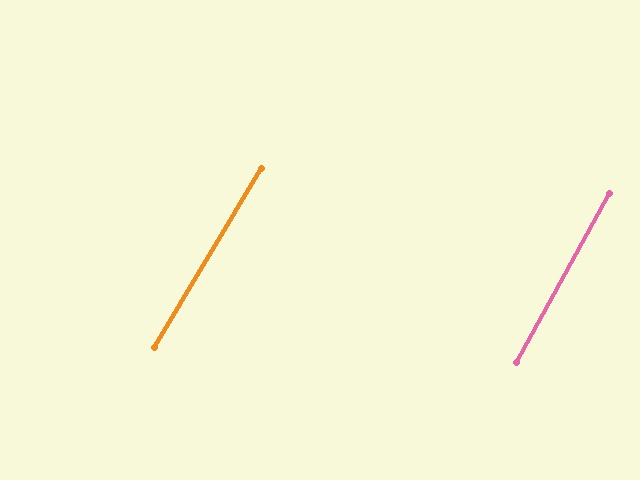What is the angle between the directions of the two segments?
Approximately 2 degrees.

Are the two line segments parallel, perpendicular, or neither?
Parallel — their directions differ by only 1.8°.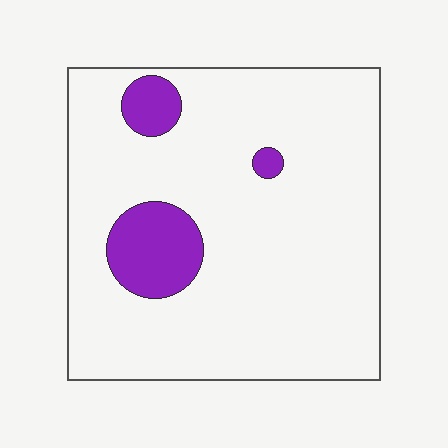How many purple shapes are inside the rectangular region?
3.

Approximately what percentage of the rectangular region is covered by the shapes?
Approximately 10%.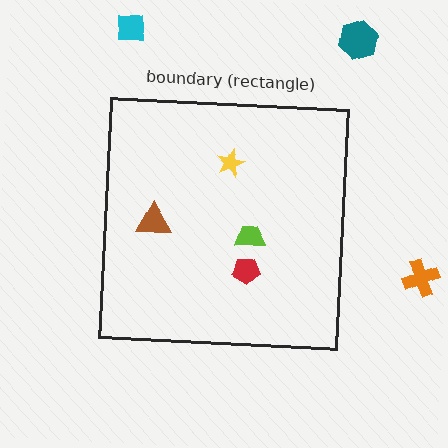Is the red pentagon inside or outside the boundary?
Inside.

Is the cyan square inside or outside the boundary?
Outside.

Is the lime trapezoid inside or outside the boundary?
Inside.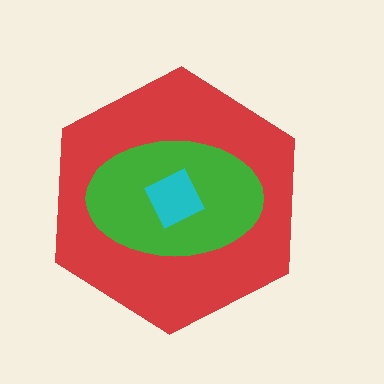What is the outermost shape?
The red hexagon.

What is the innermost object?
The cyan square.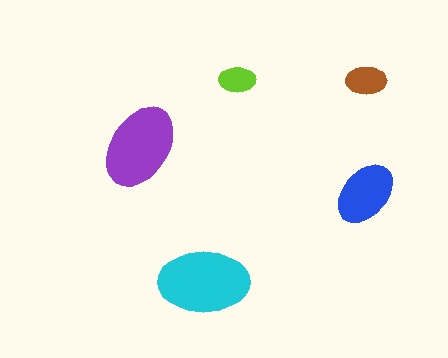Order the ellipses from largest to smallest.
the cyan one, the purple one, the blue one, the brown one, the lime one.